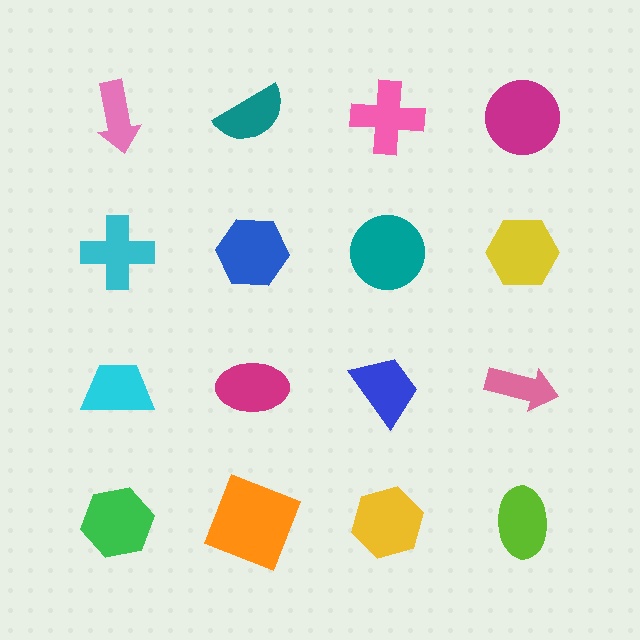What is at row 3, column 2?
A magenta ellipse.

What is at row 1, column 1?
A pink arrow.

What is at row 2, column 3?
A teal circle.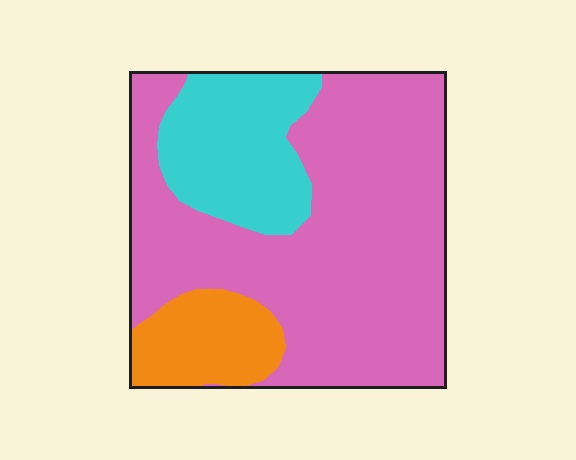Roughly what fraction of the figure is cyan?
Cyan covers roughly 20% of the figure.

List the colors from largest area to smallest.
From largest to smallest: pink, cyan, orange.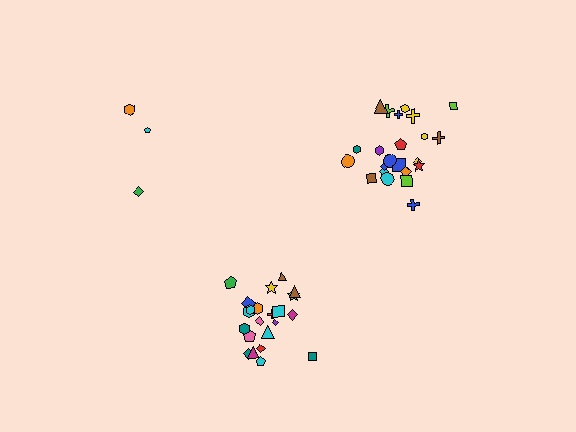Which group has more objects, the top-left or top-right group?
The top-right group.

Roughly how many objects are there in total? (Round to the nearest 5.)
Roughly 50 objects in total.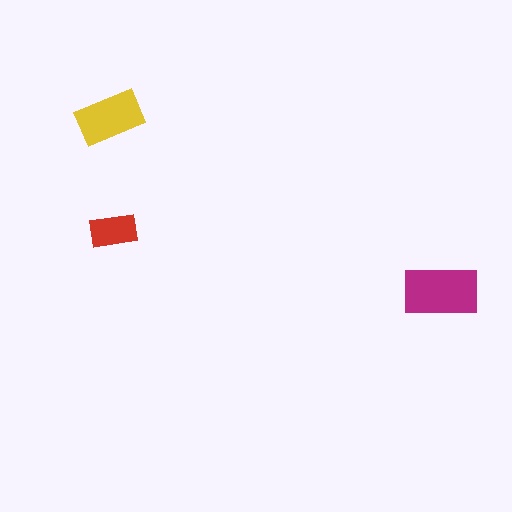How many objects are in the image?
There are 3 objects in the image.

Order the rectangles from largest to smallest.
the magenta one, the yellow one, the red one.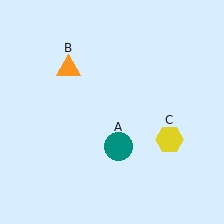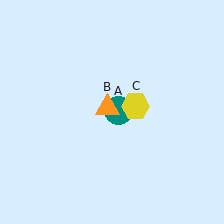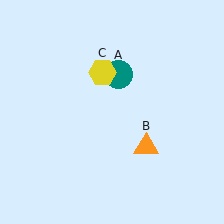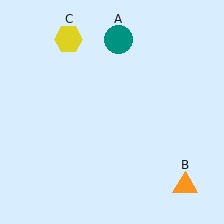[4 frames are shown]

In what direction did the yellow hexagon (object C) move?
The yellow hexagon (object C) moved up and to the left.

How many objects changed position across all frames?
3 objects changed position: teal circle (object A), orange triangle (object B), yellow hexagon (object C).